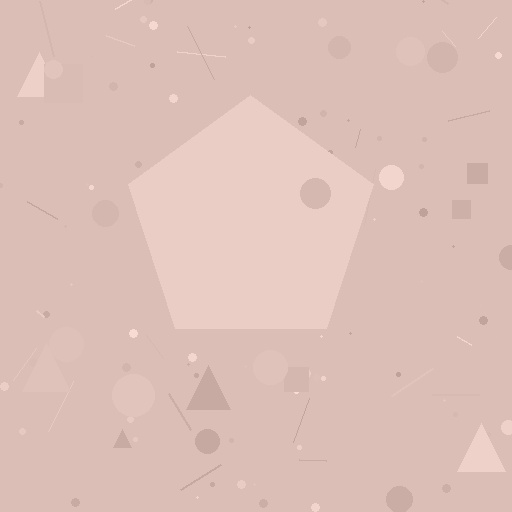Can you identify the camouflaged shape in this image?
The camouflaged shape is a pentagon.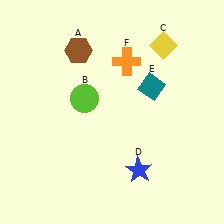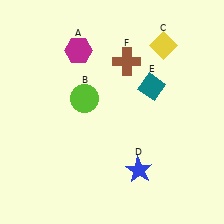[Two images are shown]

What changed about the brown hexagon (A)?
In Image 1, A is brown. In Image 2, it changed to magenta.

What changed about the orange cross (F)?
In Image 1, F is orange. In Image 2, it changed to brown.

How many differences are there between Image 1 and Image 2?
There are 2 differences between the two images.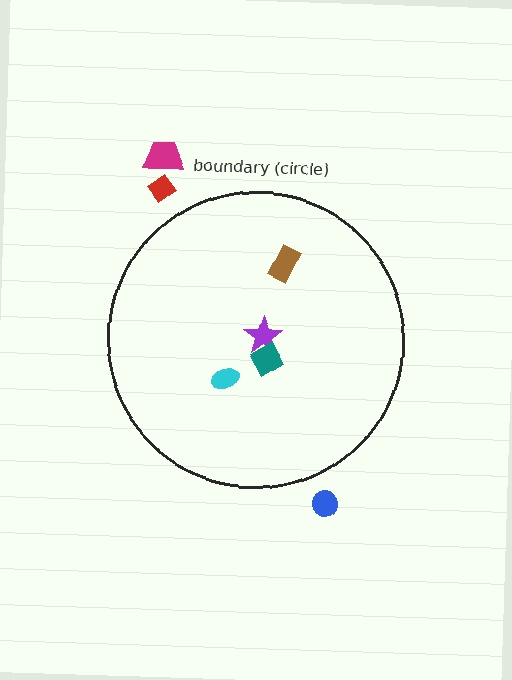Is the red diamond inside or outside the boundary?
Outside.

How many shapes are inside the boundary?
4 inside, 3 outside.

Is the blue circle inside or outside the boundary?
Outside.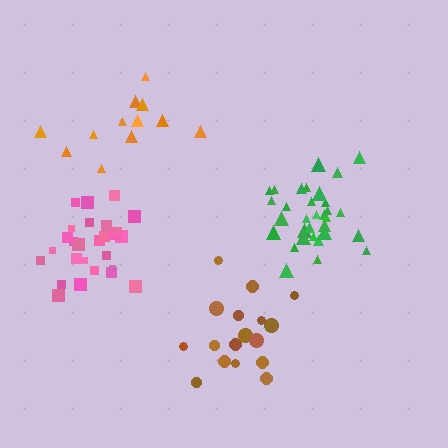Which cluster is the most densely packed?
Pink.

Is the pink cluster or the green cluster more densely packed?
Pink.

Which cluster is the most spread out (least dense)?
Orange.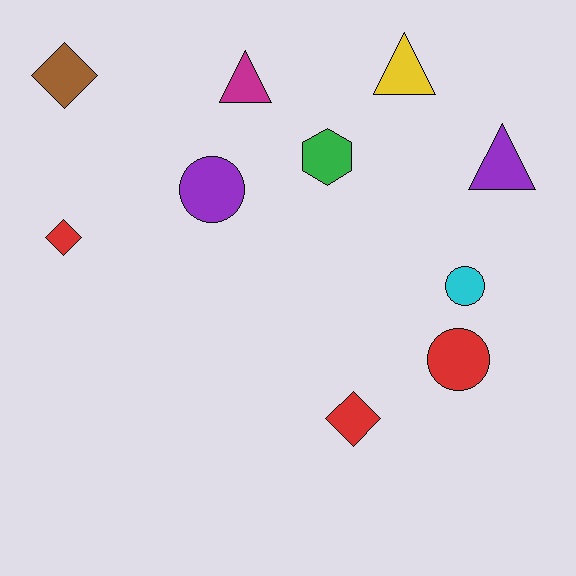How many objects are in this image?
There are 10 objects.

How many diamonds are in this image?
There are 3 diamonds.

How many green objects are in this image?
There is 1 green object.